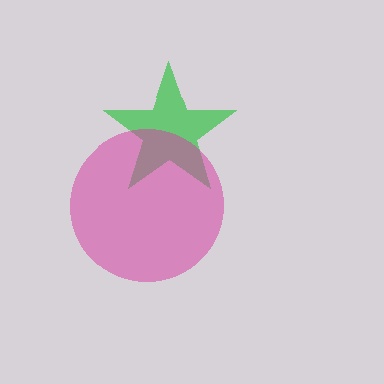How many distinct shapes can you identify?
There are 2 distinct shapes: a green star, a magenta circle.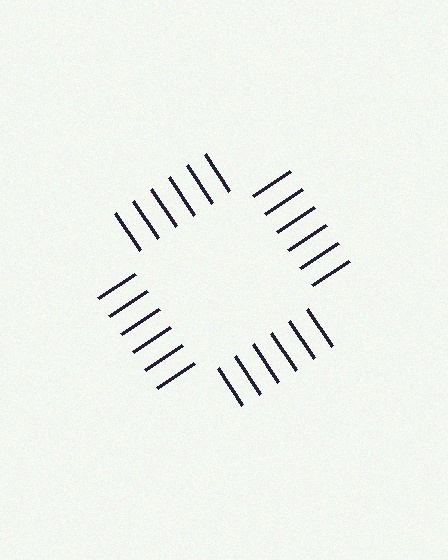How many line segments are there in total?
24 — 6 along each of the 4 edges.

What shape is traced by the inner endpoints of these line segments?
An illusory square — the line segments terminate on its edges but no continuous stroke is drawn.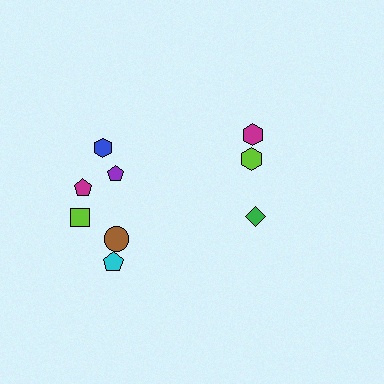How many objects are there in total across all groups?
There are 9 objects.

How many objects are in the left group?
There are 6 objects.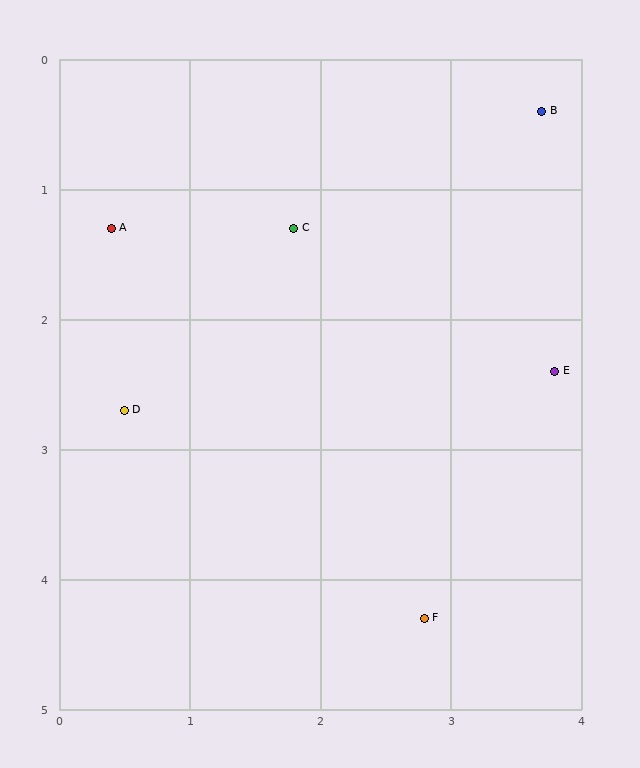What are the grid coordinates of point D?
Point D is at approximately (0.5, 2.7).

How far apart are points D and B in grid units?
Points D and B are about 3.9 grid units apart.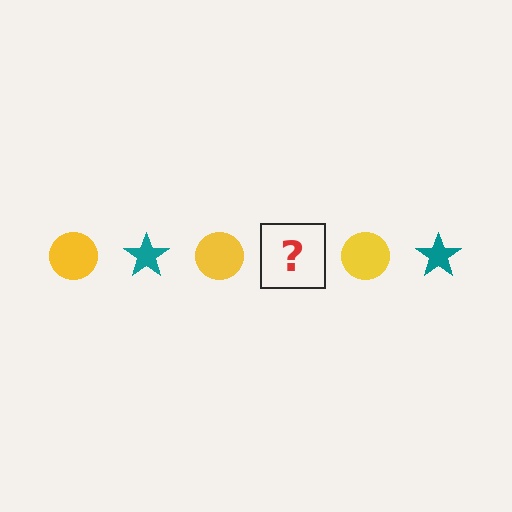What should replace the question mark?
The question mark should be replaced with a teal star.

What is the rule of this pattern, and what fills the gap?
The rule is that the pattern alternates between yellow circle and teal star. The gap should be filled with a teal star.